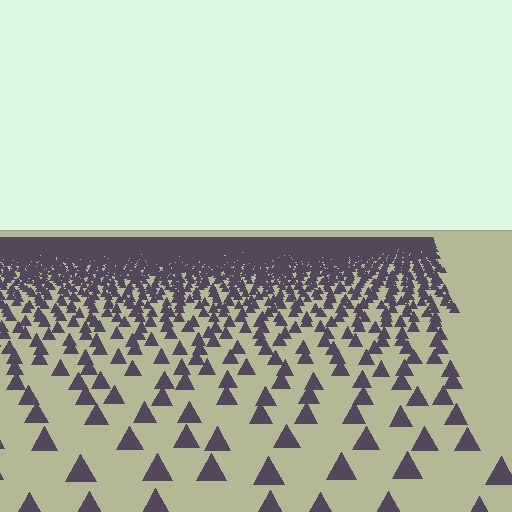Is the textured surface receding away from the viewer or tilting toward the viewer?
The surface is receding away from the viewer. Texture elements get smaller and denser toward the top.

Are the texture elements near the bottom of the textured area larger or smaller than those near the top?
Larger. Near the bottom, elements are closer to the viewer and appear at a bigger on-screen size.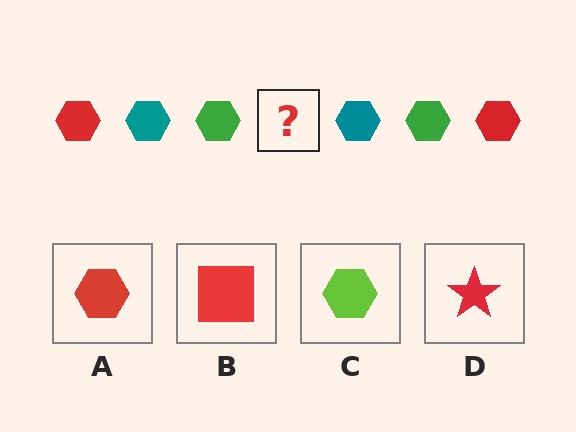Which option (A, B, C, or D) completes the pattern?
A.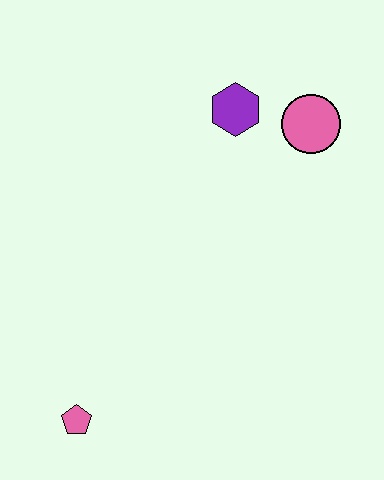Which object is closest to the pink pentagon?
The purple hexagon is closest to the pink pentagon.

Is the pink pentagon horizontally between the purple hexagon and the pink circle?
No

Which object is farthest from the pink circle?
The pink pentagon is farthest from the pink circle.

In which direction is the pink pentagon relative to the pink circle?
The pink pentagon is below the pink circle.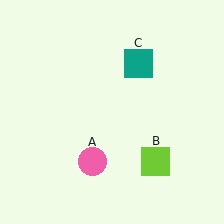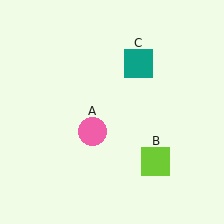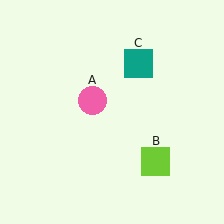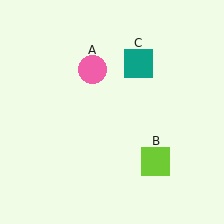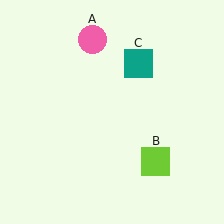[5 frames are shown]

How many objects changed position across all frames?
1 object changed position: pink circle (object A).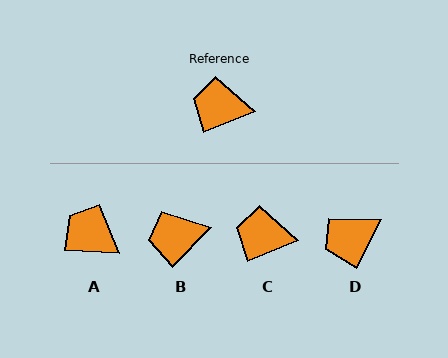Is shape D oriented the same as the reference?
No, it is off by about 41 degrees.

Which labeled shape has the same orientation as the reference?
C.